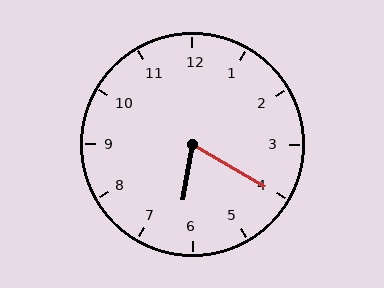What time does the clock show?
6:20.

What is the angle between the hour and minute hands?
Approximately 70 degrees.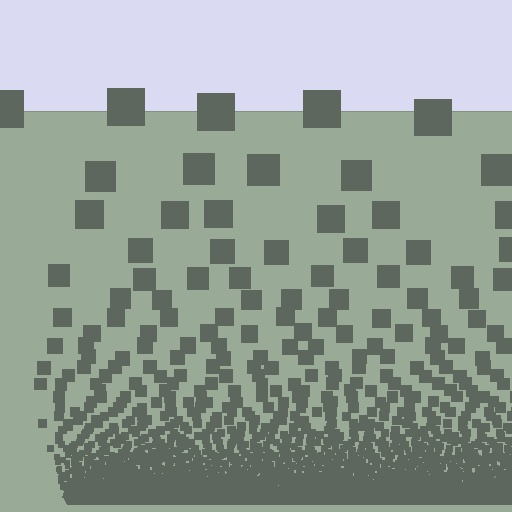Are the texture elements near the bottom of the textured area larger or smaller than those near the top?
Smaller. The gradient is inverted — elements near the bottom are smaller and denser.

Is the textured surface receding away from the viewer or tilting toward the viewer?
The surface appears to tilt toward the viewer. Texture elements get larger and sparser toward the top.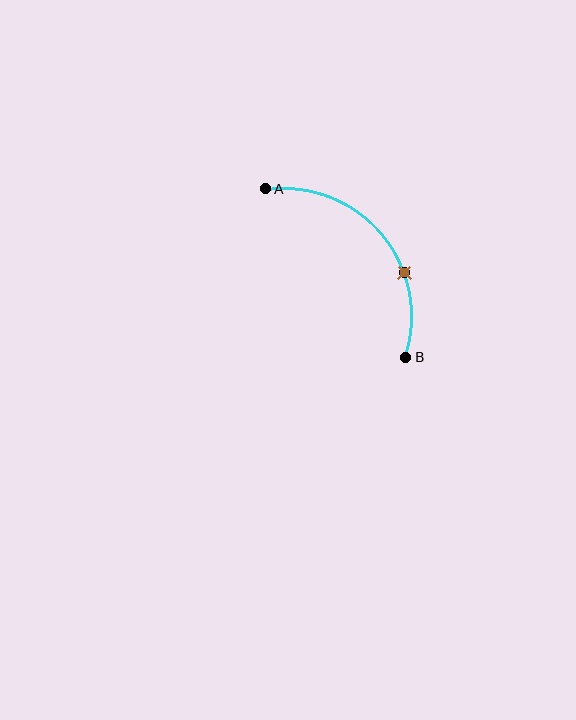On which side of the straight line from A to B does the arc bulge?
The arc bulges above and to the right of the straight line connecting A and B.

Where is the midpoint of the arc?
The arc midpoint is the point on the curve farthest from the straight line joining A and B. It sits above and to the right of that line.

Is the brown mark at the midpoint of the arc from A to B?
No. The brown mark lies on the arc but is closer to endpoint B. The arc midpoint would be at the point on the curve equidistant along the arc from both A and B.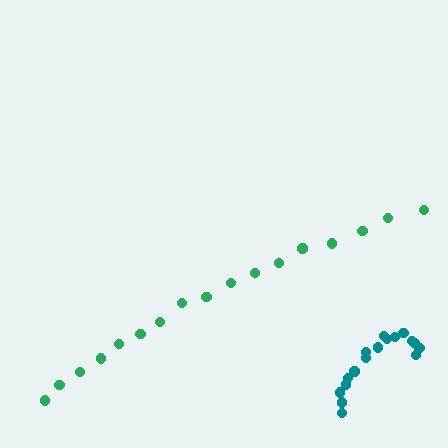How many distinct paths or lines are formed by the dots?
There are 2 distinct paths.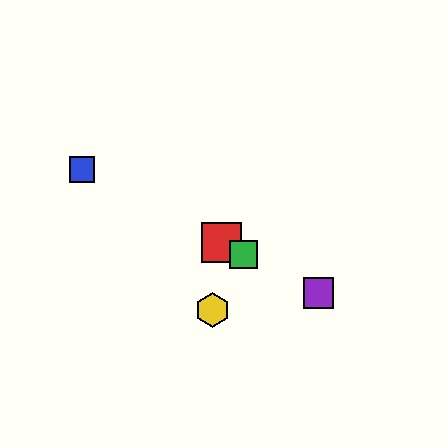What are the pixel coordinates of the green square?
The green square is at (244, 254).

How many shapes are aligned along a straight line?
4 shapes (the red square, the blue square, the green square, the purple square) are aligned along a straight line.